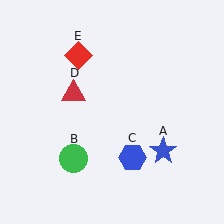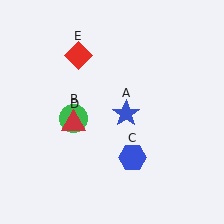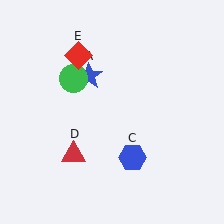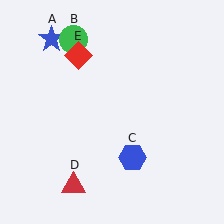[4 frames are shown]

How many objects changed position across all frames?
3 objects changed position: blue star (object A), green circle (object B), red triangle (object D).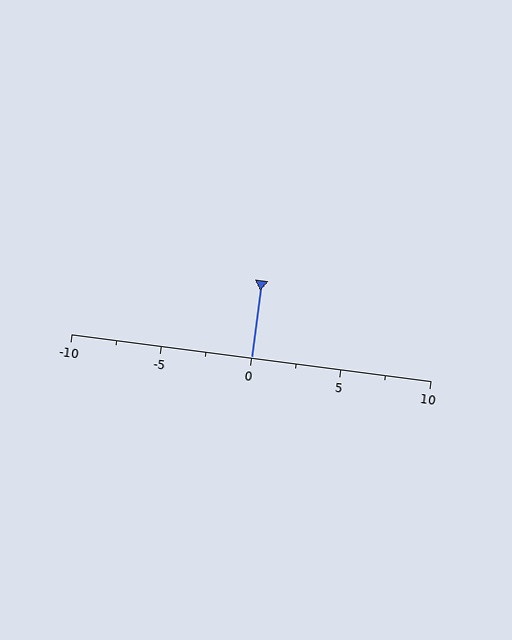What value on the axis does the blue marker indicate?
The marker indicates approximately 0.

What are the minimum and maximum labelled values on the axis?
The axis runs from -10 to 10.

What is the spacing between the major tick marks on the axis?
The major ticks are spaced 5 apart.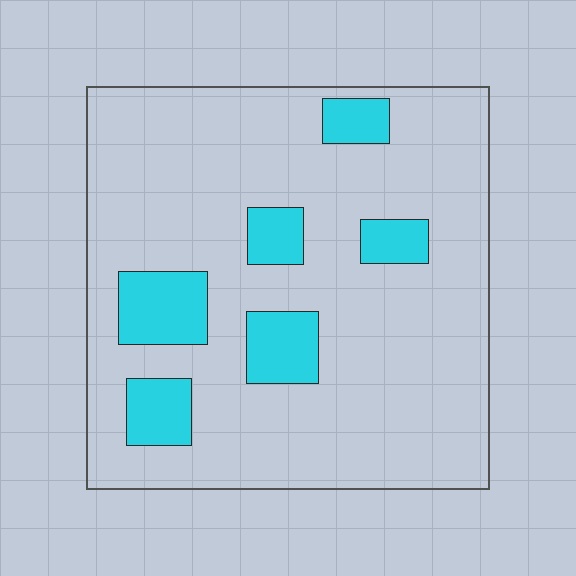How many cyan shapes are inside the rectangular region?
6.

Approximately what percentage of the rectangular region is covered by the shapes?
Approximately 15%.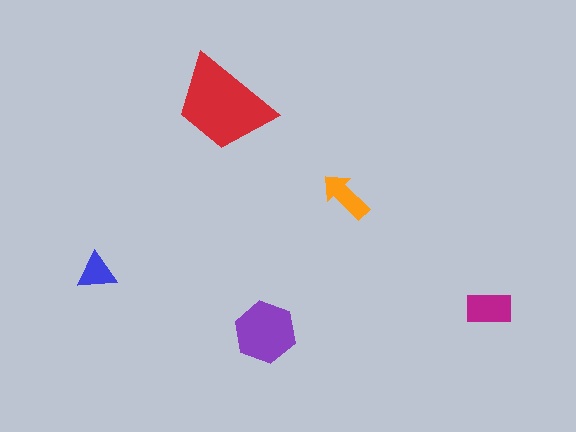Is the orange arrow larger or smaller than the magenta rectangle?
Smaller.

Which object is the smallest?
The blue triangle.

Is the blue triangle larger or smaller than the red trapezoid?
Smaller.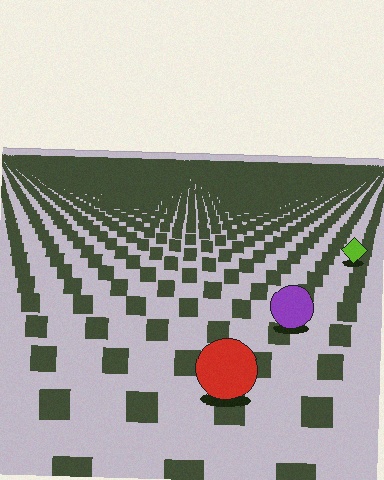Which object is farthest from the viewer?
The lime diamond is farthest from the viewer. It appears smaller and the ground texture around it is denser.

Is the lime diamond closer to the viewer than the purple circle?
No. The purple circle is closer — you can tell from the texture gradient: the ground texture is coarser near it.